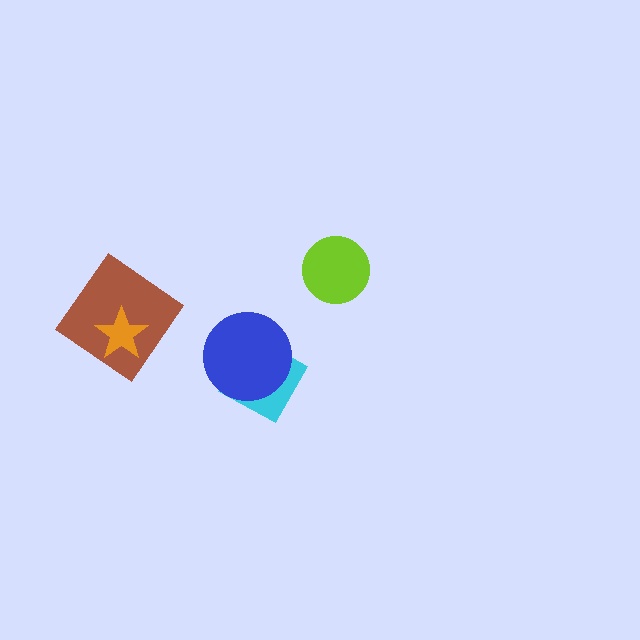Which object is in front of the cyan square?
The blue circle is in front of the cyan square.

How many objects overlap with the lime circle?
0 objects overlap with the lime circle.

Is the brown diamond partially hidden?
Yes, it is partially covered by another shape.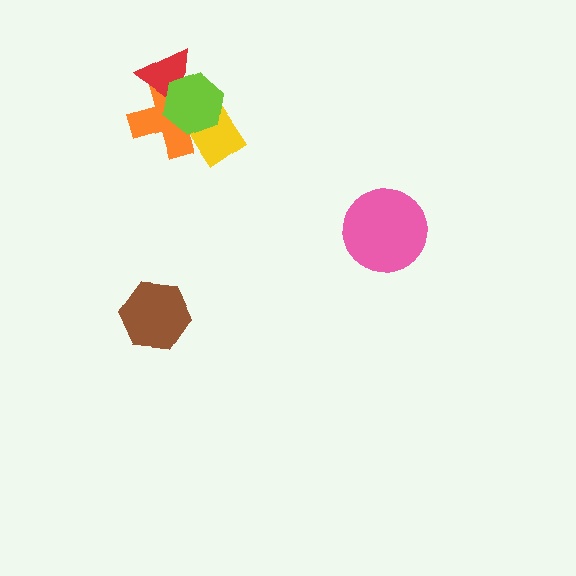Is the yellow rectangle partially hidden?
Yes, it is partially covered by another shape.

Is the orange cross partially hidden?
Yes, it is partially covered by another shape.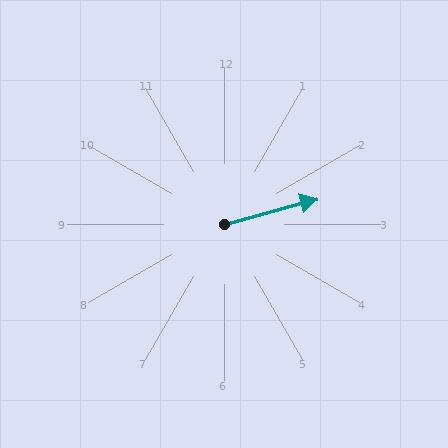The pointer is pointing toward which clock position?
Roughly 2 o'clock.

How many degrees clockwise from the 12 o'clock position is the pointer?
Approximately 75 degrees.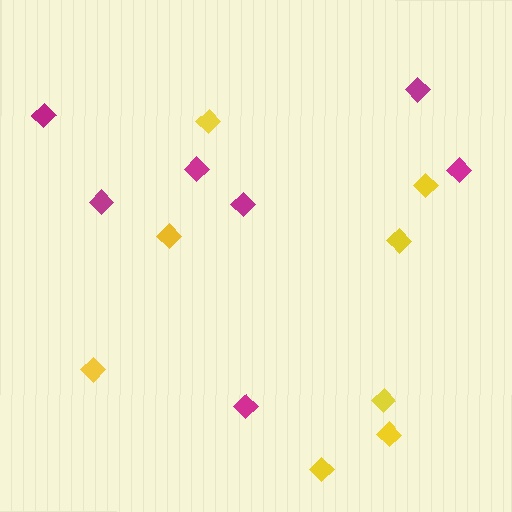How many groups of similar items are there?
There are 2 groups: one group of yellow diamonds (8) and one group of magenta diamonds (7).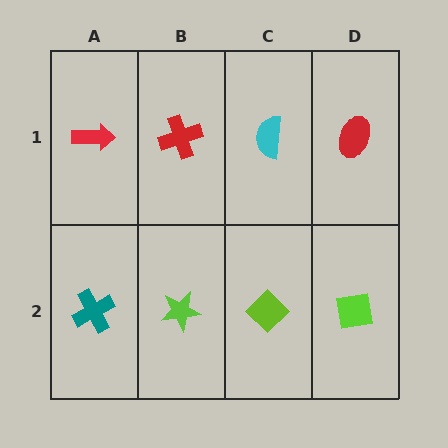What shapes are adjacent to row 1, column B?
A lime star (row 2, column B), a red arrow (row 1, column A), a cyan semicircle (row 1, column C).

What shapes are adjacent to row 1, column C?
A lime diamond (row 2, column C), a red cross (row 1, column B), a red ellipse (row 1, column D).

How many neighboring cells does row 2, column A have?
2.